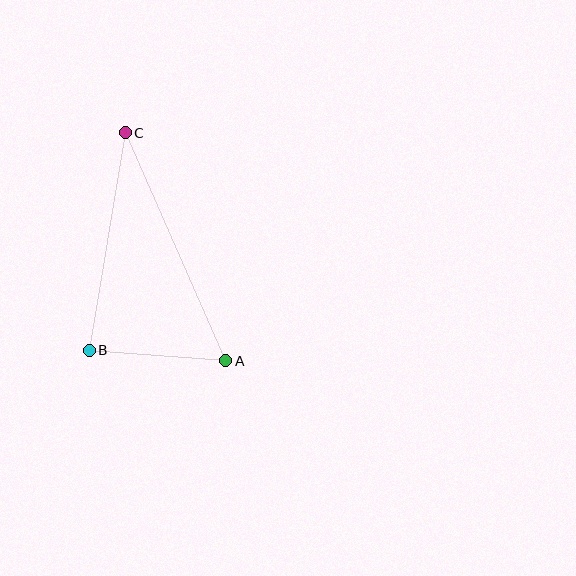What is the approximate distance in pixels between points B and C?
The distance between B and C is approximately 221 pixels.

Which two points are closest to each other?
Points A and B are closest to each other.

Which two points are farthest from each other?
Points A and C are farthest from each other.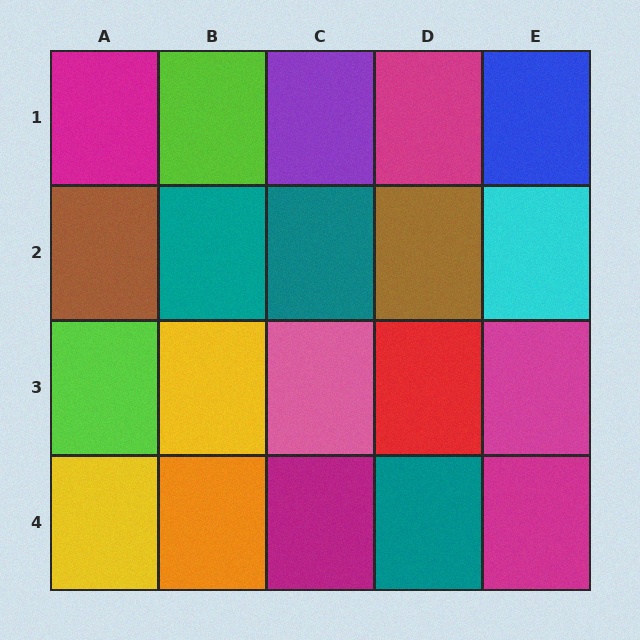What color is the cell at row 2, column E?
Cyan.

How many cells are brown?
2 cells are brown.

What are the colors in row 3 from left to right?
Lime, yellow, pink, red, magenta.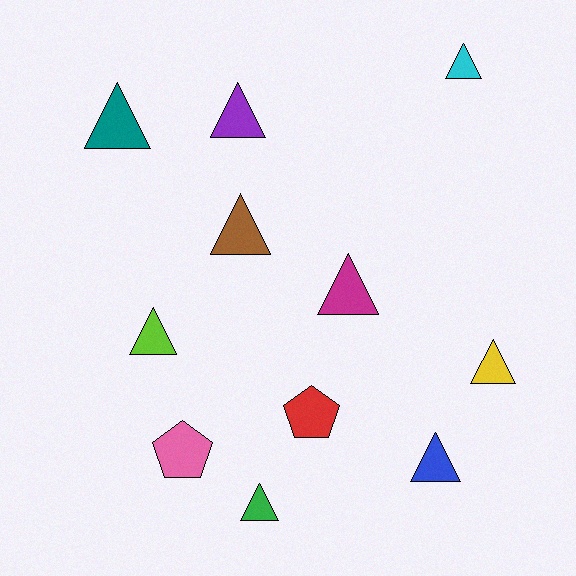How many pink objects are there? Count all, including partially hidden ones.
There is 1 pink object.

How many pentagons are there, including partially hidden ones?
There are 2 pentagons.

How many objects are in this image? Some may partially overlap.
There are 11 objects.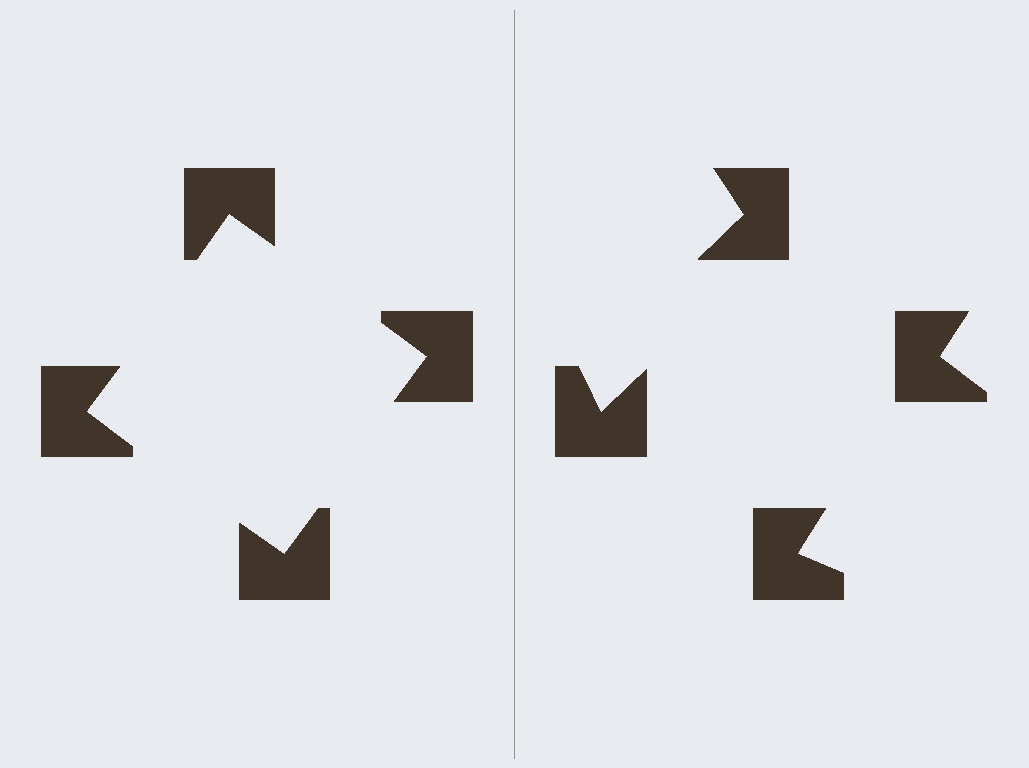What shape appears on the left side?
An illusory square.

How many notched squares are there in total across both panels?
8 — 4 on each side.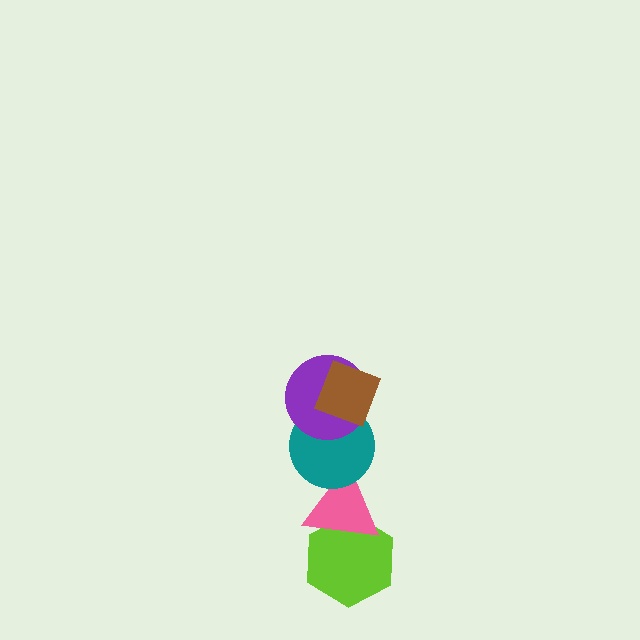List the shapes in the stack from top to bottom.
From top to bottom: the brown diamond, the purple circle, the teal circle, the pink triangle, the lime hexagon.